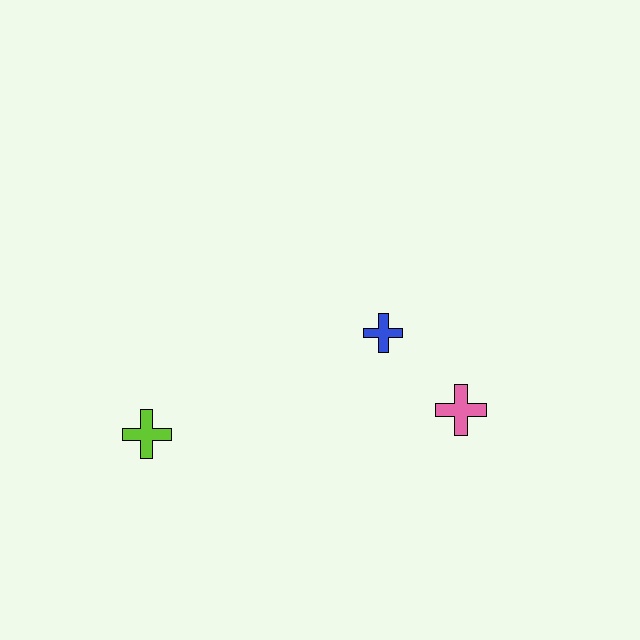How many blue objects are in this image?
There is 1 blue object.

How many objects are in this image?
There are 3 objects.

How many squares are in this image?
There are no squares.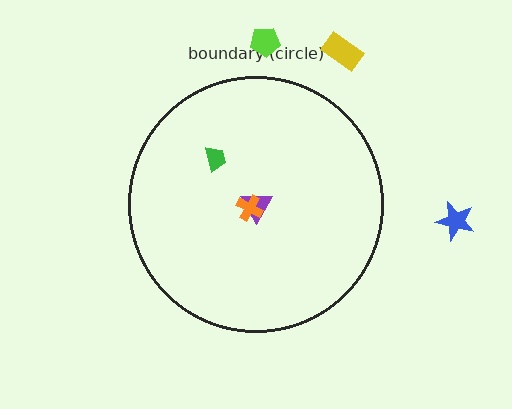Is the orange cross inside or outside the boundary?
Inside.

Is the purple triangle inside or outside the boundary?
Inside.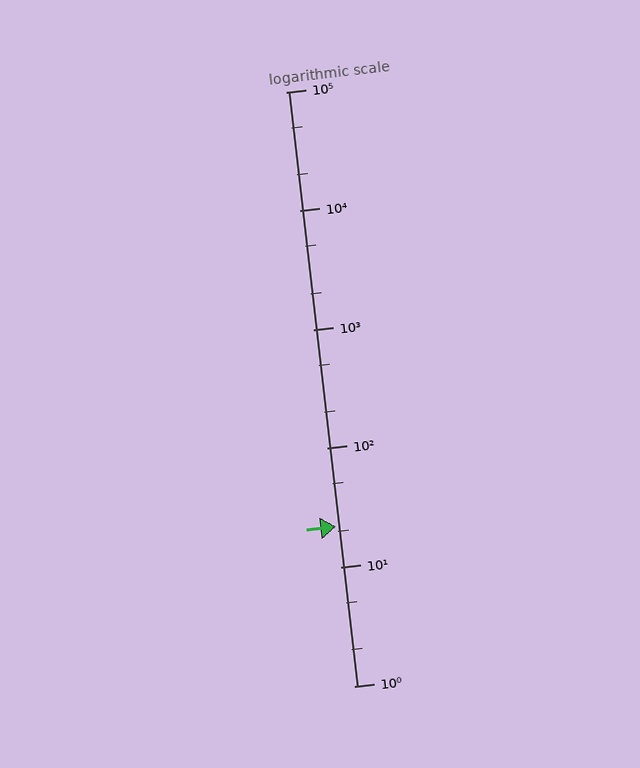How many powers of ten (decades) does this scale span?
The scale spans 5 decades, from 1 to 100000.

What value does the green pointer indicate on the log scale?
The pointer indicates approximately 22.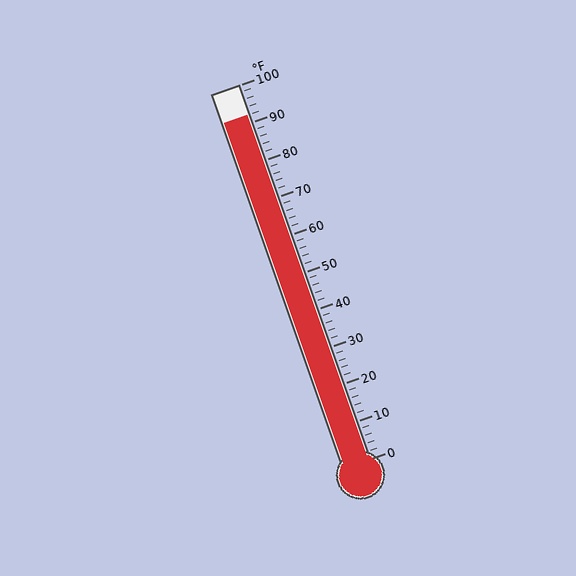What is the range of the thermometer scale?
The thermometer scale ranges from 0°F to 100°F.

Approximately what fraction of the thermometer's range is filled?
The thermometer is filled to approximately 90% of its range.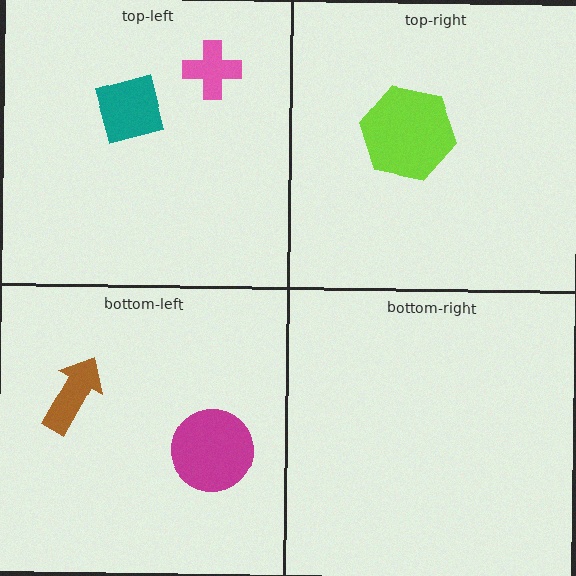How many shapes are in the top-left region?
2.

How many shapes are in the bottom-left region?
2.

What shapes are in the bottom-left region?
The brown arrow, the magenta circle.